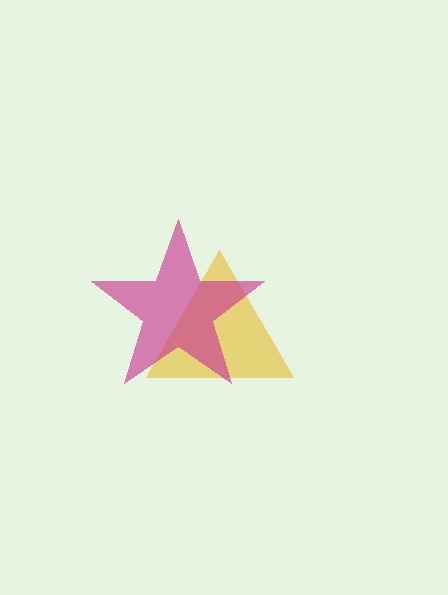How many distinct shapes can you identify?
There are 2 distinct shapes: a yellow triangle, a magenta star.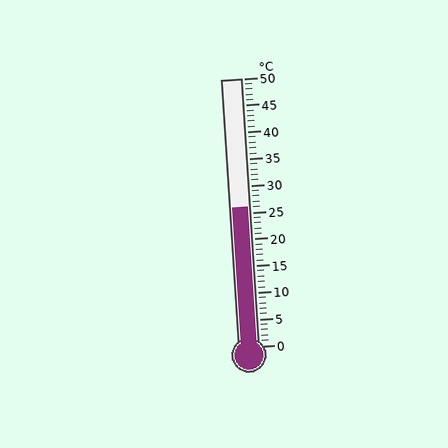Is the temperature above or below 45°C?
The temperature is below 45°C.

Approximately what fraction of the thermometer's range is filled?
The thermometer is filled to approximately 50% of its range.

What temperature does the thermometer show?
The thermometer shows approximately 26°C.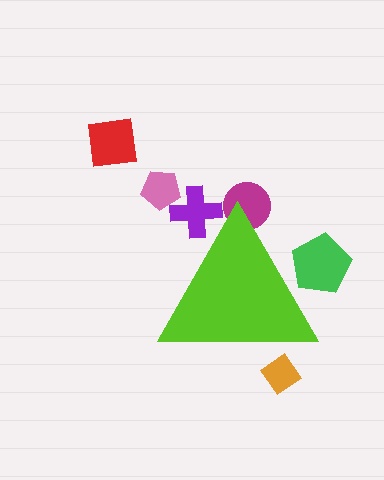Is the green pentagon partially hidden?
Yes, the green pentagon is partially hidden behind the lime triangle.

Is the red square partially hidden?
No, the red square is fully visible.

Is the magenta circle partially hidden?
Yes, the magenta circle is partially hidden behind the lime triangle.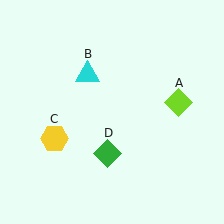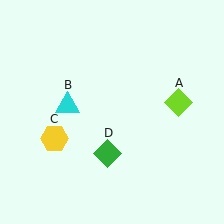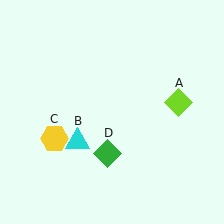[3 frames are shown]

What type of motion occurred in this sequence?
The cyan triangle (object B) rotated counterclockwise around the center of the scene.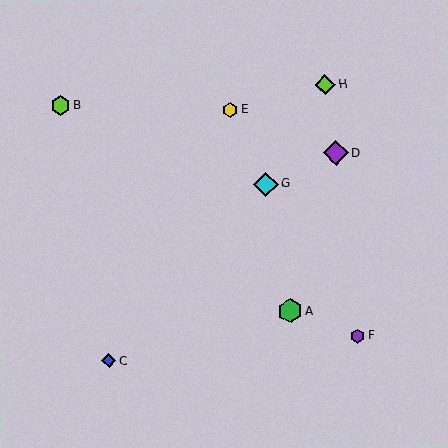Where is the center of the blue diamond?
The center of the blue diamond is at (109, 361).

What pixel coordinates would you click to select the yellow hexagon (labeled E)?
Click at (230, 110) to select the yellow hexagon E.